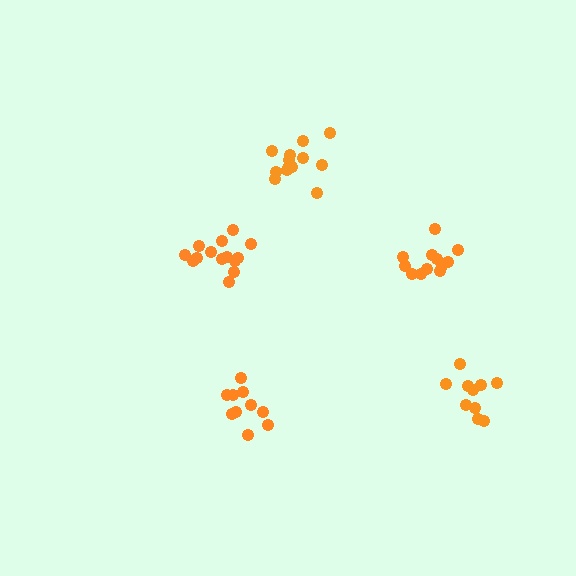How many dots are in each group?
Group 1: 10 dots, Group 2: 10 dots, Group 3: 12 dots, Group 4: 14 dots, Group 5: 13 dots (59 total).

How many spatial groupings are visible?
There are 5 spatial groupings.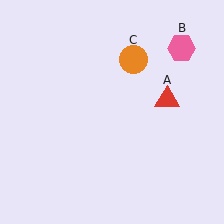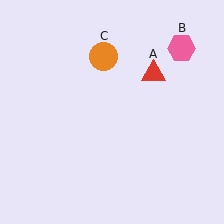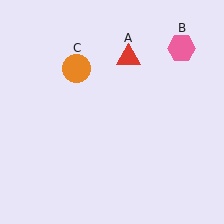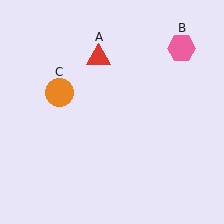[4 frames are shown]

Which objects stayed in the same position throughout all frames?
Pink hexagon (object B) remained stationary.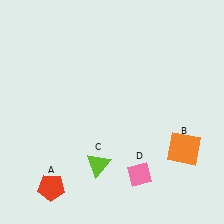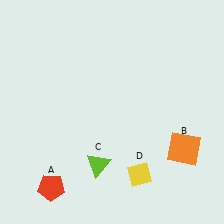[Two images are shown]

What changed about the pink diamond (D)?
In Image 1, D is pink. In Image 2, it changed to yellow.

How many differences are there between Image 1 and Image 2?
There is 1 difference between the two images.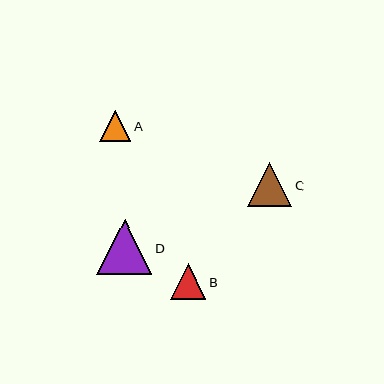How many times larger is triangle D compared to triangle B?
Triangle D is approximately 1.5 times the size of triangle B.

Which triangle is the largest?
Triangle D is the largest with a size of approximately 55 pixels.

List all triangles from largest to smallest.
From largest to smallest: D, C, B, A.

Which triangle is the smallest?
Triangle A is the smallest with a size of approximately 31 pixels.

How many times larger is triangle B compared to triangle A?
Triangle B is approximately 1.1 times the size of triangle A.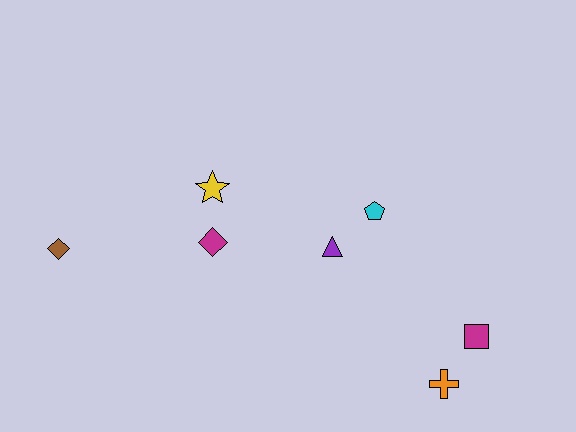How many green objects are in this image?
There are no green objects.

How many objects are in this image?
There are 7 objects.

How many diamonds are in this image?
There are 2 diamonds.